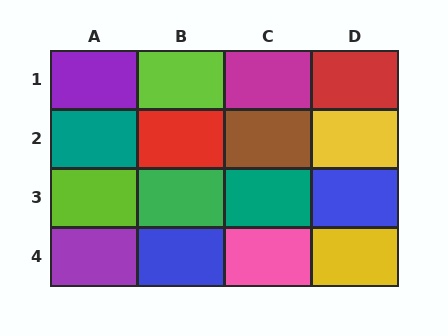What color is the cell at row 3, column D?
Blue.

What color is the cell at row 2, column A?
Teal.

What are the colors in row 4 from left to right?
Purple, blue, pink, yellow.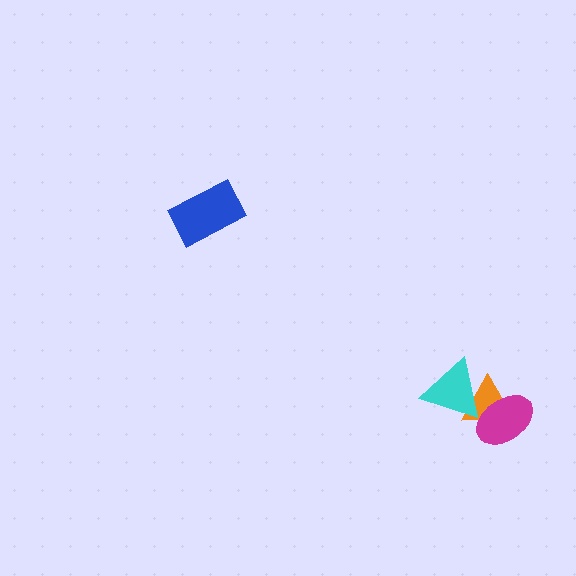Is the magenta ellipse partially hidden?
Yes, it is partially covered by another shape.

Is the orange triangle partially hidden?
Yes, it is partially covered by another shape.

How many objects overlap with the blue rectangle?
0 objects overlap with the blue rectangle.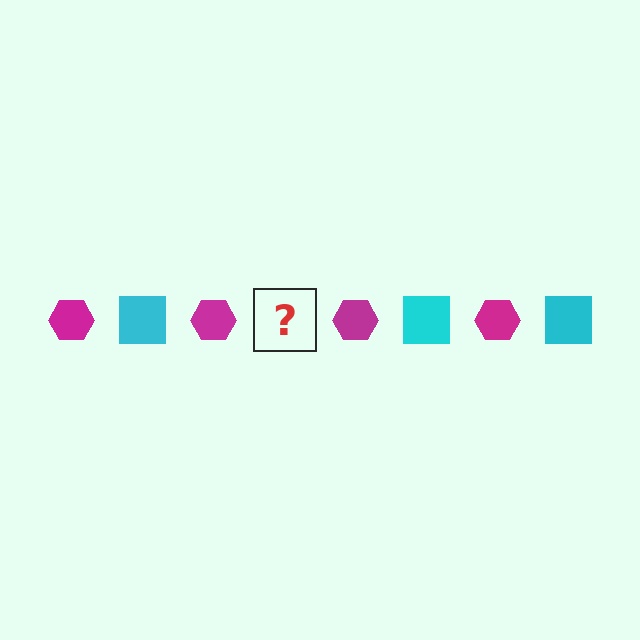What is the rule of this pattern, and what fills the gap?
The rule is that the pattern alternates between magenta hexagon and cyan square. The gap should be filled with a cyan square.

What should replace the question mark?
The question mark should be replaced with a cyan square.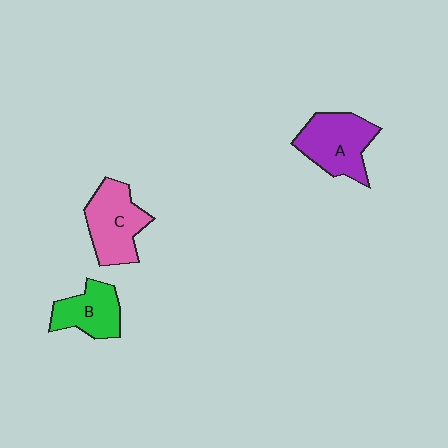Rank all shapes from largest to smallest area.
From largest to smallest: A (purple), C (pink), B (green).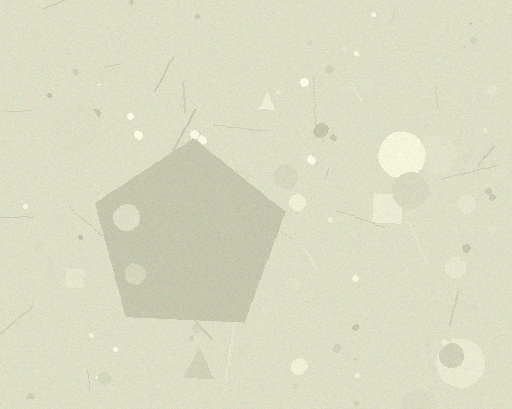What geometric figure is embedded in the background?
A pentagon is embedded in the background.